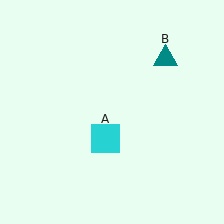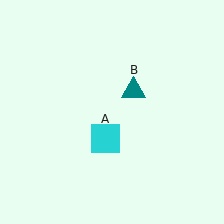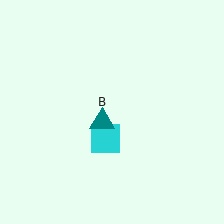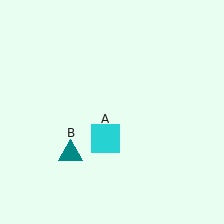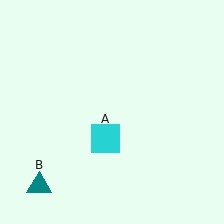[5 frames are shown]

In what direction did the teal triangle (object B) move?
The teal triangle (object B) moved down and to the left.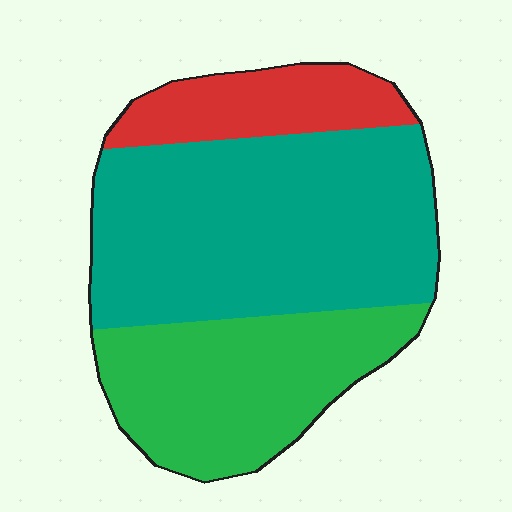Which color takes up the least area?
Red, at roughly 15%.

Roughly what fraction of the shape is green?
Green takes up about one third (1/3) of the shape.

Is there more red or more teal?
Teal.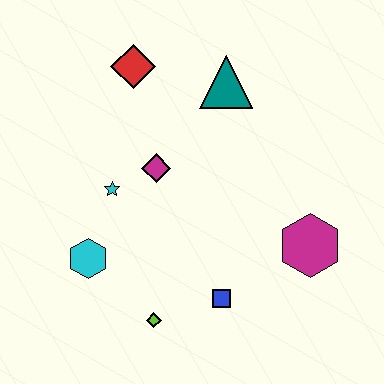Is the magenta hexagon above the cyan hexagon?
Yes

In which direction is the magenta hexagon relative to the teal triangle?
The magenta hexagon is below the teal triangle.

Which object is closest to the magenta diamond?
The cyan star is closest to the magenta diamond.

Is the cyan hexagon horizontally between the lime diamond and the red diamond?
No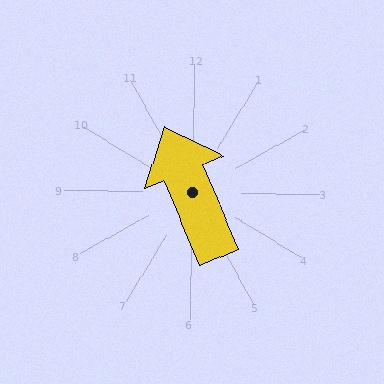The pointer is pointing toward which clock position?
Roughly 11 o'clock.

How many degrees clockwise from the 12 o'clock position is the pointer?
Approximately 336 degrees.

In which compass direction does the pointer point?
Northwest.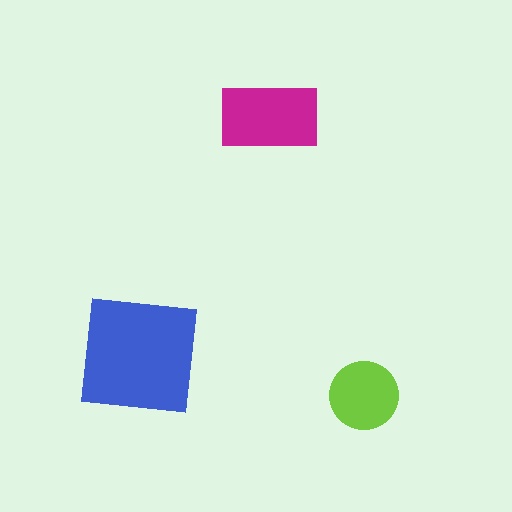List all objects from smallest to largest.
The lime circle, the magenta rectangle, the blue square.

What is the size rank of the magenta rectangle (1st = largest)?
2nd.